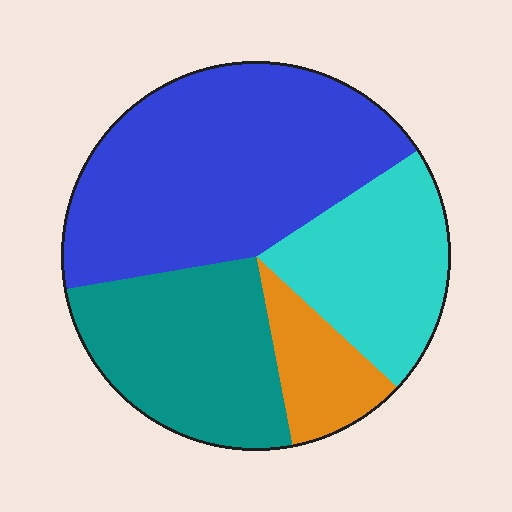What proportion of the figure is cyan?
Cyan takes up between a sixth and a third of the figure.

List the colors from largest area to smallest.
From largest to smallest: blue, teal, cyan, orange.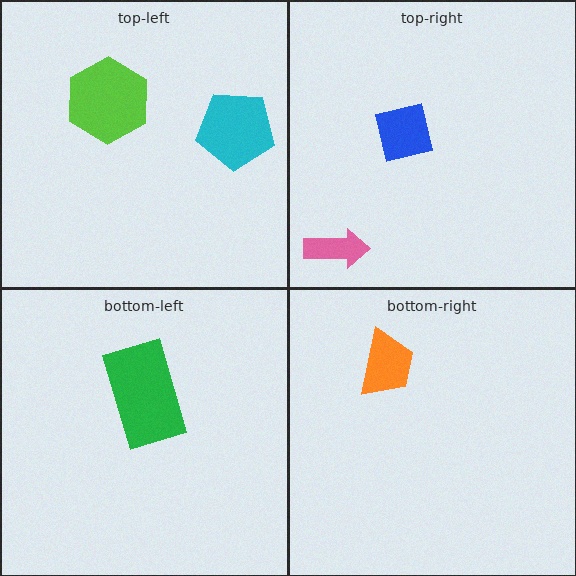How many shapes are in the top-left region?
2.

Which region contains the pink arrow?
The top-right region.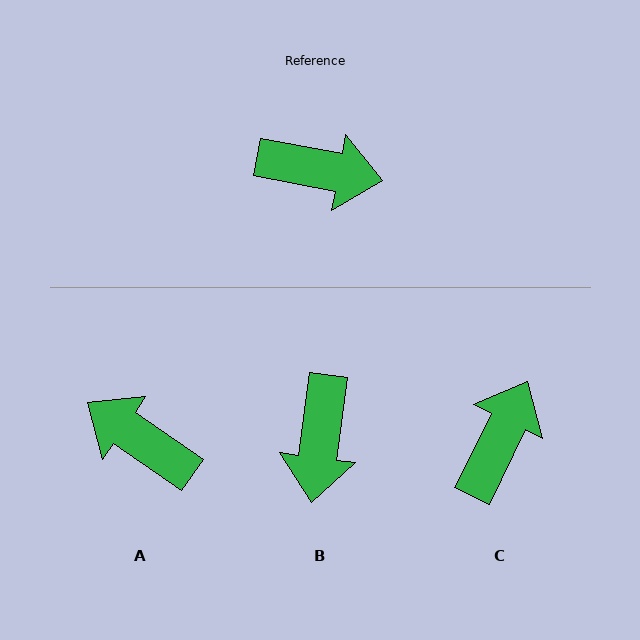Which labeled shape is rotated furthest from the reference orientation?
A, about 156 degrees away.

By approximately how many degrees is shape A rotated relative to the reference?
Approximately 156 degrees counter-clockwise.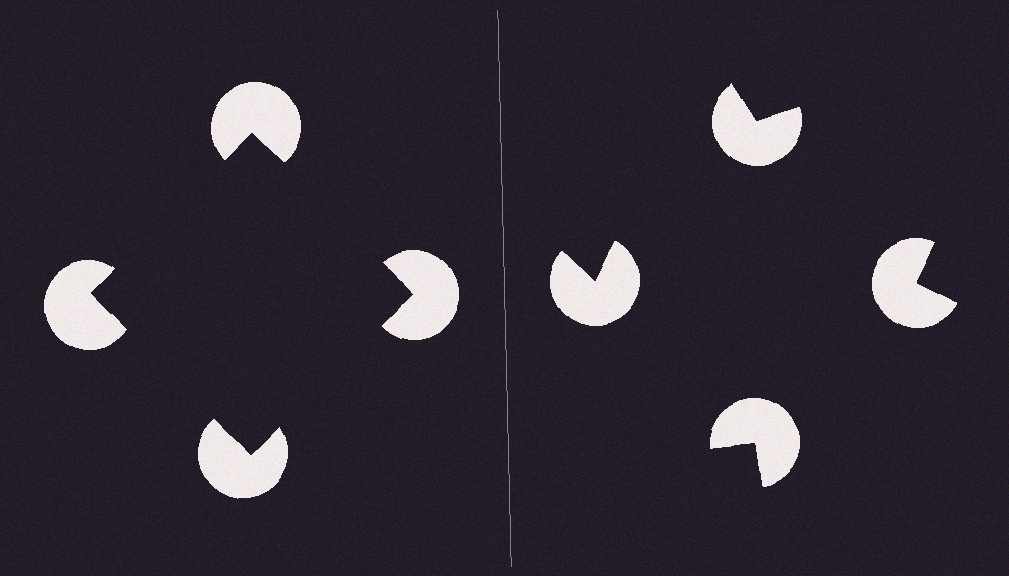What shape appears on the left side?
An illusory square.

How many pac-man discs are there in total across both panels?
8 — 4 on each side.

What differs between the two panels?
The pac-man discs are positioned identically on both sides; only the wedge orientations differ. On the left they align to a square; on the right they are misaligned.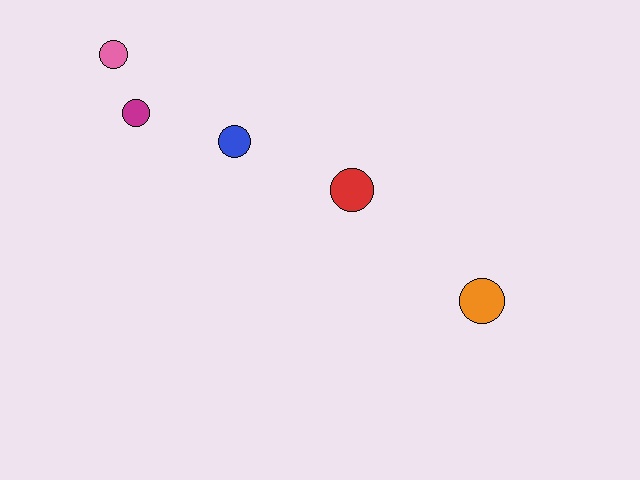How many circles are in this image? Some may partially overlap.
There are 5 circles.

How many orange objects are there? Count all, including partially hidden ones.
There is 1 orange object.